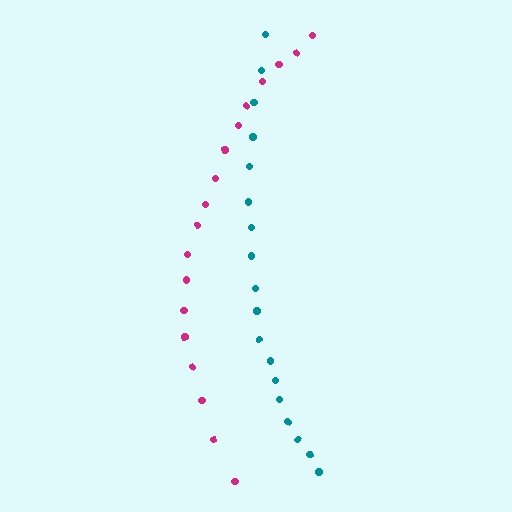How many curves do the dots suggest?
There are 2 distinct paths.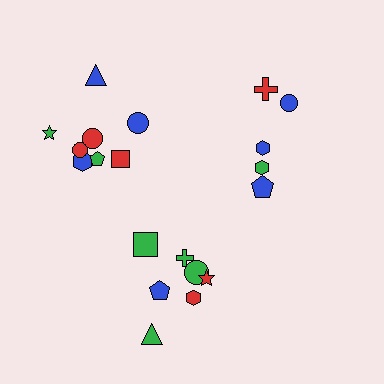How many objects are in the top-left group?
There are 8 objects.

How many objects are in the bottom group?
There are 7 objects.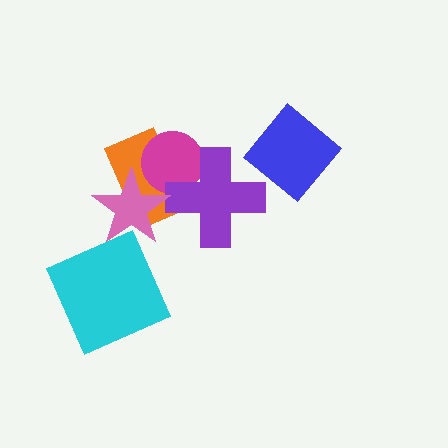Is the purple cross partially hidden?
No, no other shape covers it.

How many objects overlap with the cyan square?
0 objects overlap with the cyan square.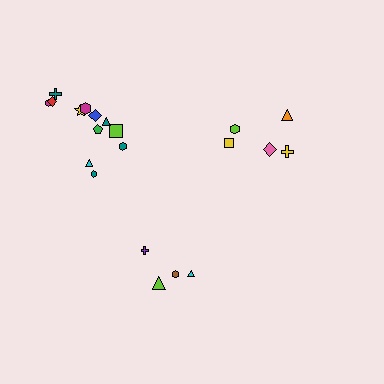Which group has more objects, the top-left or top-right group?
The top-left group.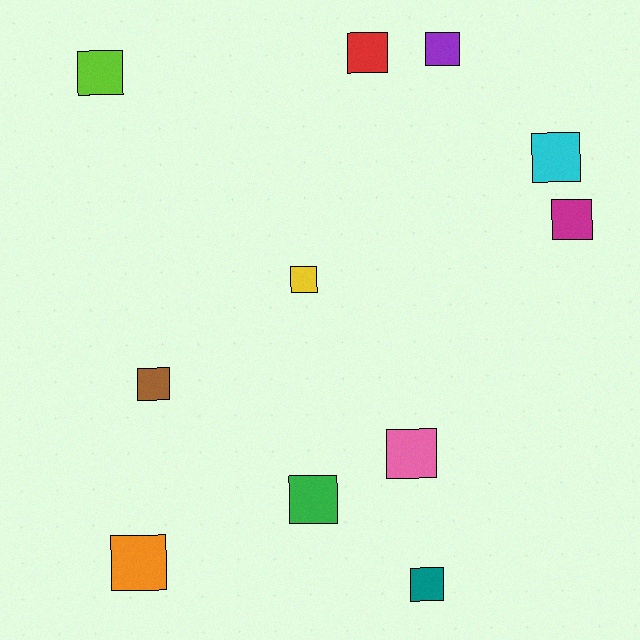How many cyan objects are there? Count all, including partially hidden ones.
There is 1 cyan object.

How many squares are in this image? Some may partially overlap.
There are 11 squares.